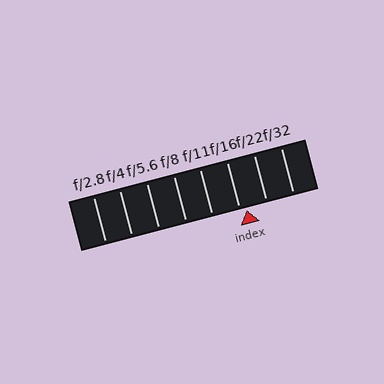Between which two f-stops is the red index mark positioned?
The index mark is between f/16 and f/22.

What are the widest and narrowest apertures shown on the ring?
The widest aperture shown is f/2.8 and the narrowest is f/32.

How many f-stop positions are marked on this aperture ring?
There are 8 f-stop positions marked.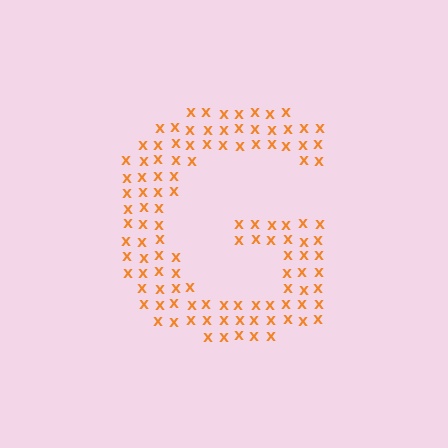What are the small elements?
The small elements are letter X's.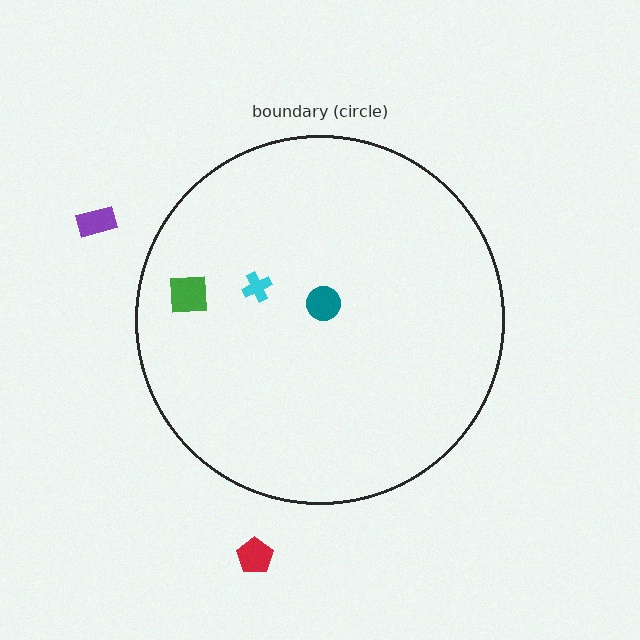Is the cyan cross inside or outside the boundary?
Inside.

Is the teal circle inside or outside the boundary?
Inside.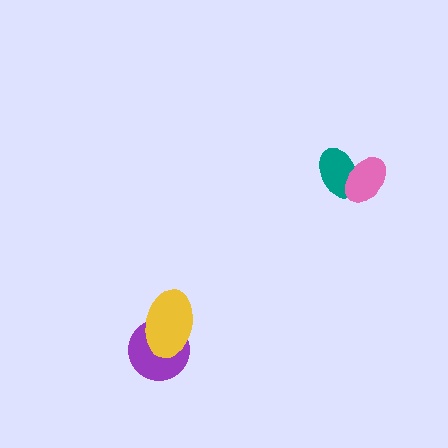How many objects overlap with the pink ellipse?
1 object overlaps with the pink ellipse.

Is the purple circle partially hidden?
Yes, it is partially covered by another shape.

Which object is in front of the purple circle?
The yellow ellipse is in front of the purple circle.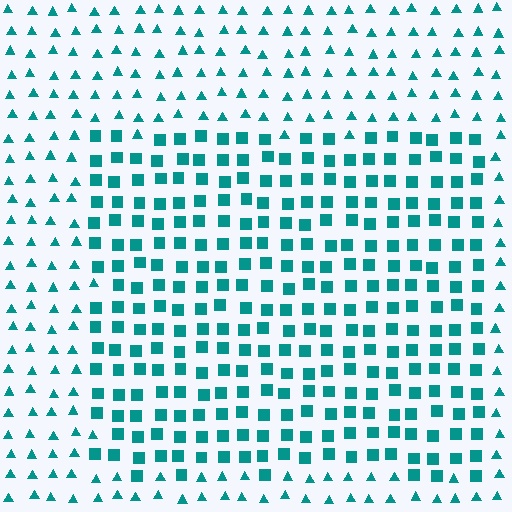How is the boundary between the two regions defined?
The boundary is defined by a change in element shape: squares inside vs. triangles outside. All elements share the same color and spacing.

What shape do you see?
I see a rectangle.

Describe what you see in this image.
The image is filled with small teal elements arranged in a uniform grid. A rectangle-shaped region contains squares, while the surrounding area contains triangles. The boundary is defined purely by the change in element shape.